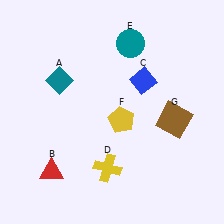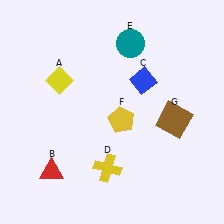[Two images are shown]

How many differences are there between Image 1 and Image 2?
There is 1 difference between the two images.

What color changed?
The diamond (A) changed from teal in Image 1 to yellow in Image 2.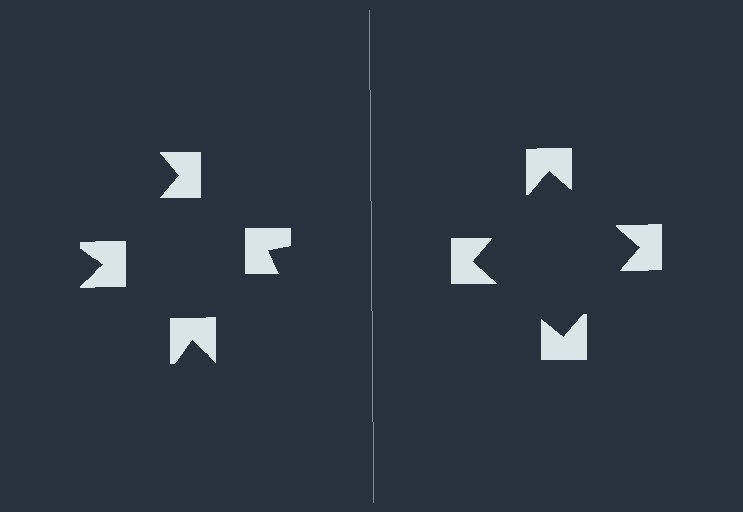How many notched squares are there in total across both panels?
8 — 4 on each side.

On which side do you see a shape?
An illusory square appears on the right side. On the left side the wedge cuts are rotated, so no coherent shape forms.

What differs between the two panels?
The notched squares are positioned identically on both sides; only the wedge orientations differ. On the right they align to a square; on the left they are misaligned.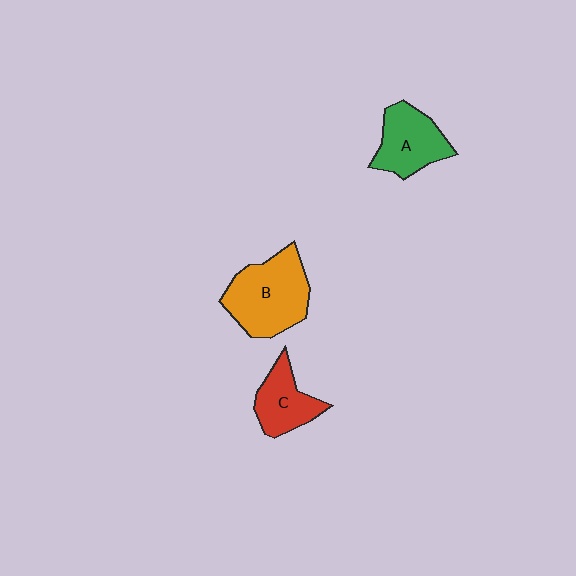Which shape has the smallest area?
Shape C (red).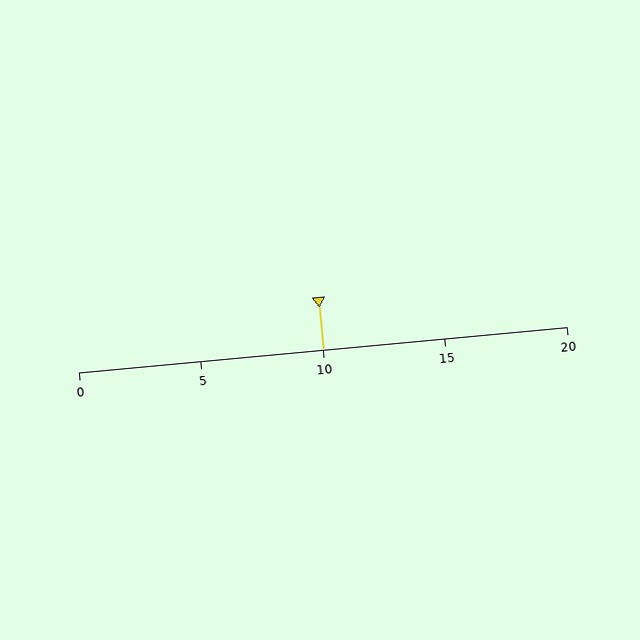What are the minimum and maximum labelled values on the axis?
The axis runs from 0 to 20.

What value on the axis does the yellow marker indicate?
The marker indicates approximately 10.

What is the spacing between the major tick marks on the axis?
The major ticks are spaced 5 apart.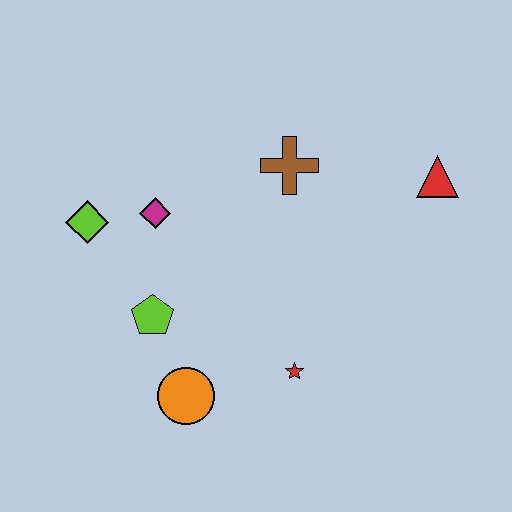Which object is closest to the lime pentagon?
The orange circle is closest to the lime pentagon.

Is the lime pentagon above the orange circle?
Yes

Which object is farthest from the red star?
The lime diamond is farthest from the red star.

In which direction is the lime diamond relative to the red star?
The lime diamond is to the left of the red star.